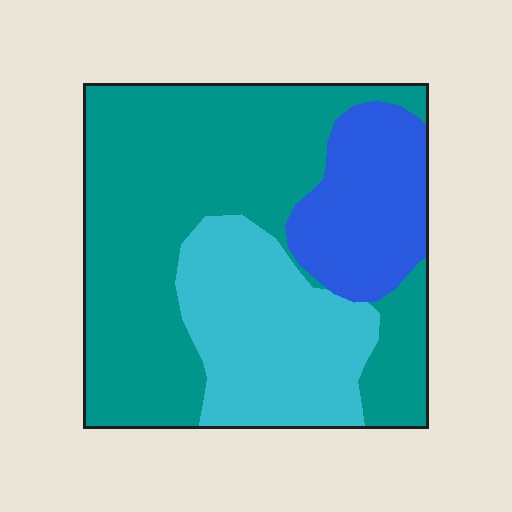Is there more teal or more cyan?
Teal.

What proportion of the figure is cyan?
Cyan covers 26% of the figure.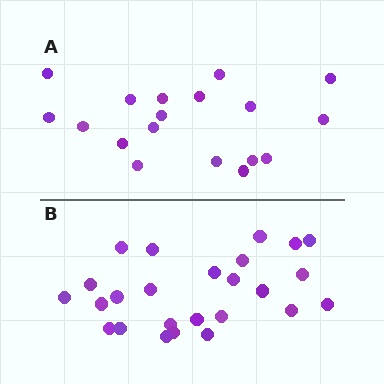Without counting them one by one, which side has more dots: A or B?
Region B (the bottom region) has more dots.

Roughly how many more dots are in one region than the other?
Region B has roughly 8 or so more dots than region A.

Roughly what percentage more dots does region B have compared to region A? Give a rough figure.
About 40% more.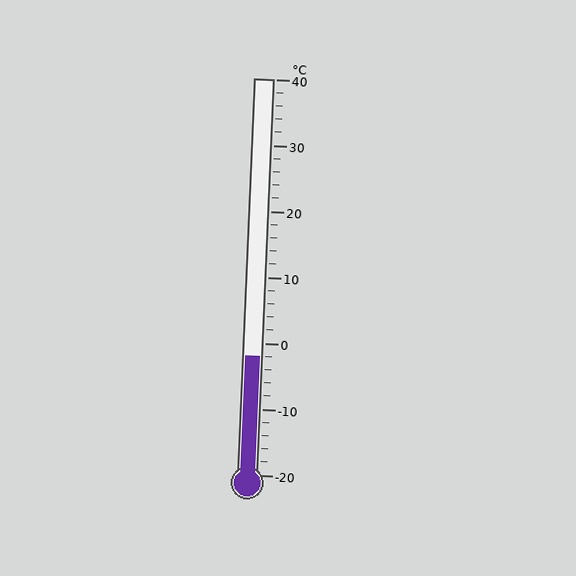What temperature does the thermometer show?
The thermometer shows approximately -2°C.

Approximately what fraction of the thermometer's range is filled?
The thermometer is filled to approximately 30% of its range.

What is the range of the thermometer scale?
The thermometer scale ranges from -20°C to 40°C.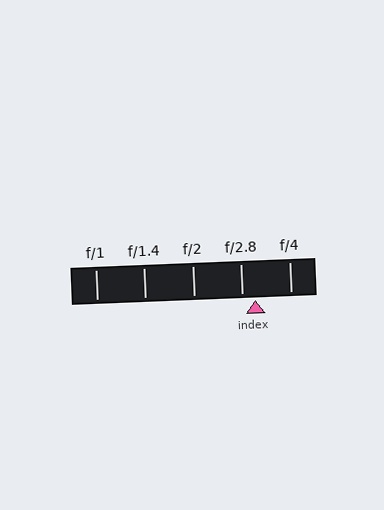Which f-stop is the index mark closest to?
The index mark is closest to f/2.8.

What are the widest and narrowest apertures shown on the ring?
The widest aperture shown is f/1 and the narrowest is f/4.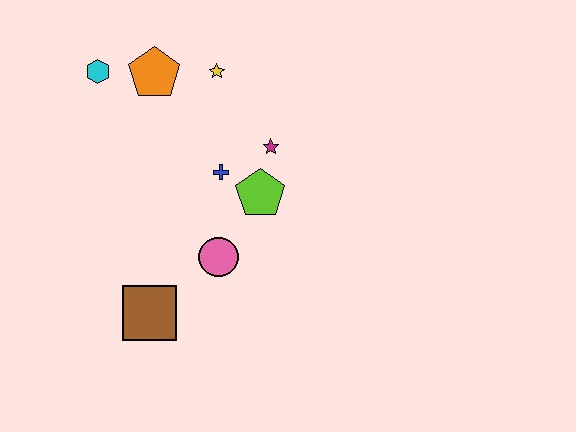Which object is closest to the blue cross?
The lime pentagon is closest to the blue cross.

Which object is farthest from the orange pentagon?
The brown square is farthest from the orange pentagon.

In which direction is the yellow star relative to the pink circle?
The yellow star is above the pink circle.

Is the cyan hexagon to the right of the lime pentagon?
No